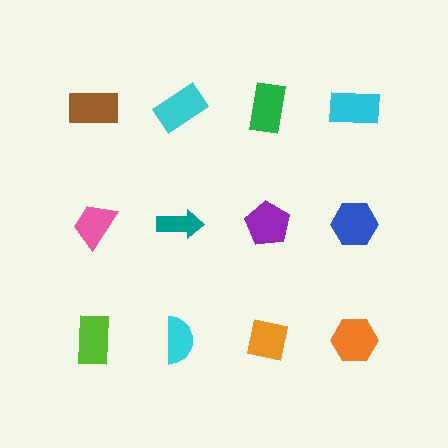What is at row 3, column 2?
A cyan semicircle.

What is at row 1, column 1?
A brown rectangle.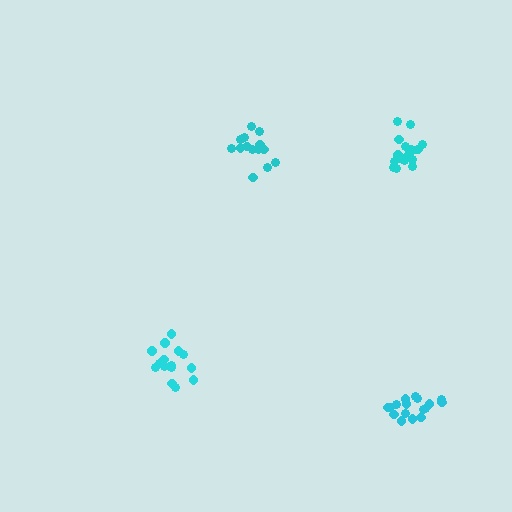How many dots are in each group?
Group 1: 15 dots, Group 2: 14 dots, Group 3: 17 dots, Group 4: 18 dots (64 total).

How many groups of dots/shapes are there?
There are 4 groups.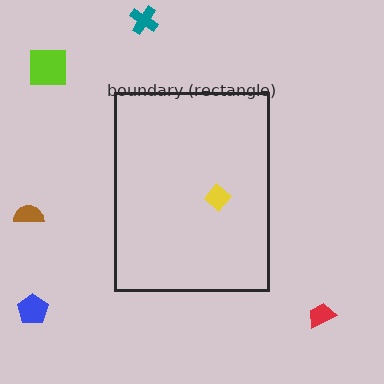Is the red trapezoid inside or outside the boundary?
Outside.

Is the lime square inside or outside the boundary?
Outside.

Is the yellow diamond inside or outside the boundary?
Inside.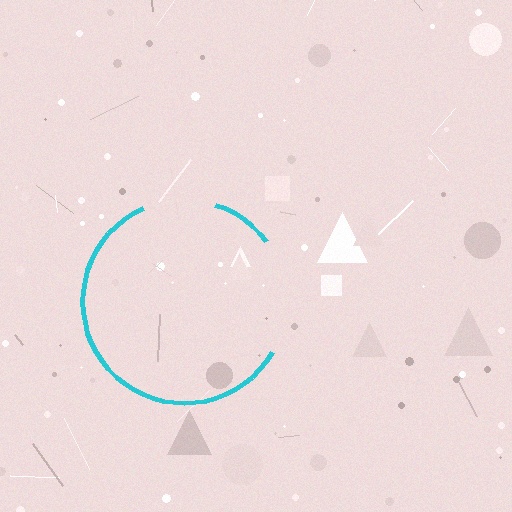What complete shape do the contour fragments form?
The contour fragments form a circle.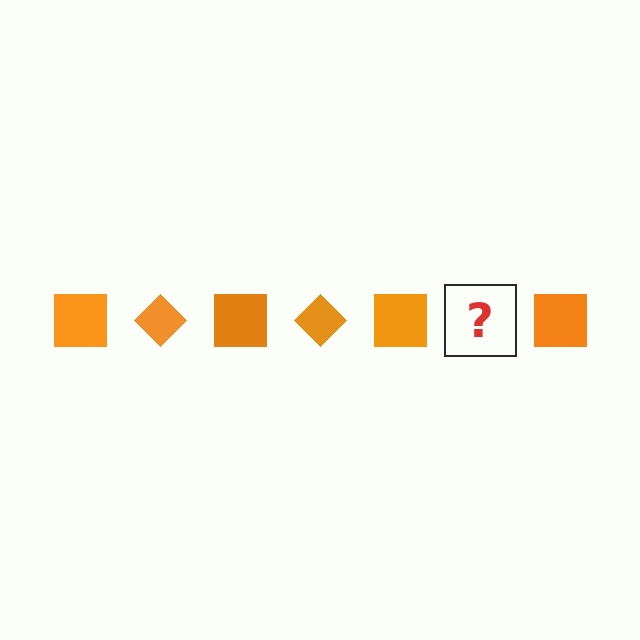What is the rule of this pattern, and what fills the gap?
The rule is that the pattern cycles through square, diamond shapes in orange. The gap should be filled with an orange diamond.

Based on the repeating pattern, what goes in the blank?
The blank should be an orange diamond.